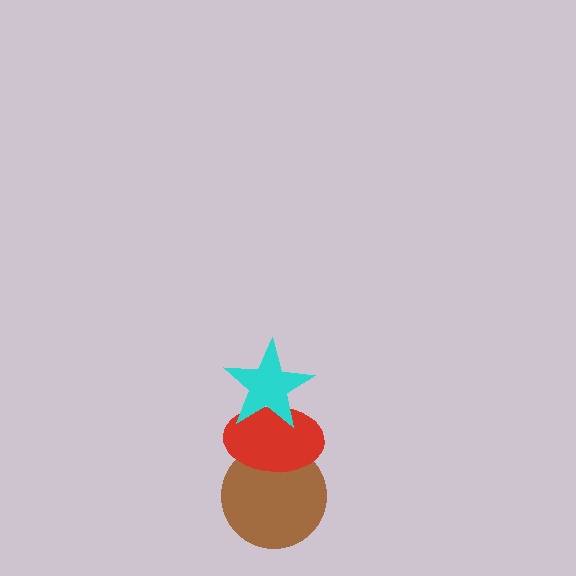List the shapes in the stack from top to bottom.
From top to bottom: the cyan star, the red ellipse, the brown circle.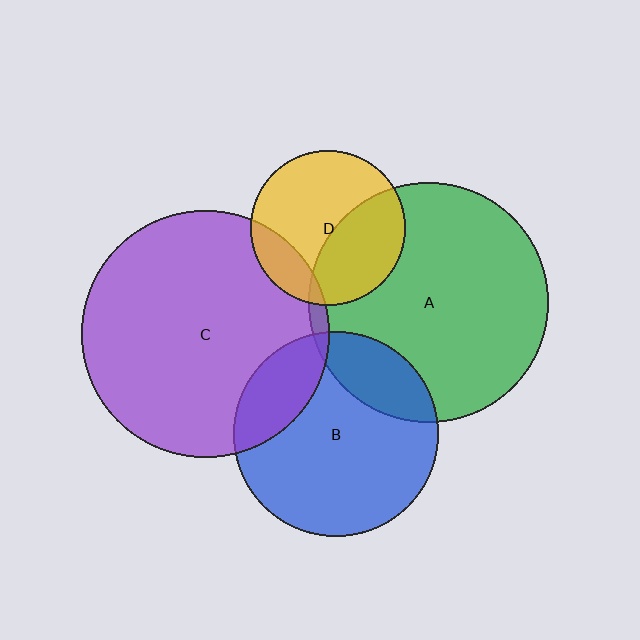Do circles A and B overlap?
Yes.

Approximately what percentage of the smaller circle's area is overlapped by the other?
Approximately 20%.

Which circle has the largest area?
Circle C (purple).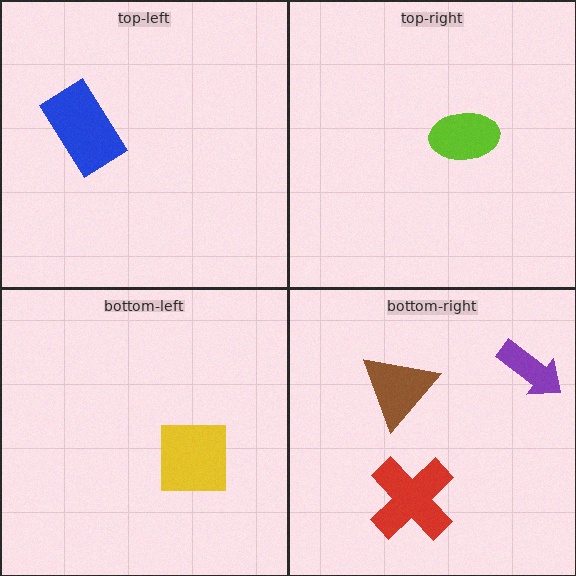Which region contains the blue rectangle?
The top-left region.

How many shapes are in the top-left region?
1.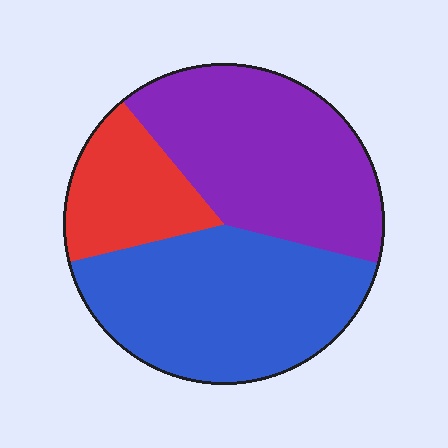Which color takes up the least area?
Red, at roughly 20%.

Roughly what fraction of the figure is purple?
Purple covers 40% of the figure.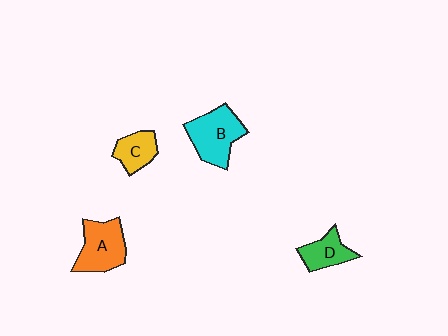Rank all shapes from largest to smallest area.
From largest to smallest: B (cyan), A (orange), D (green), C (yellow).